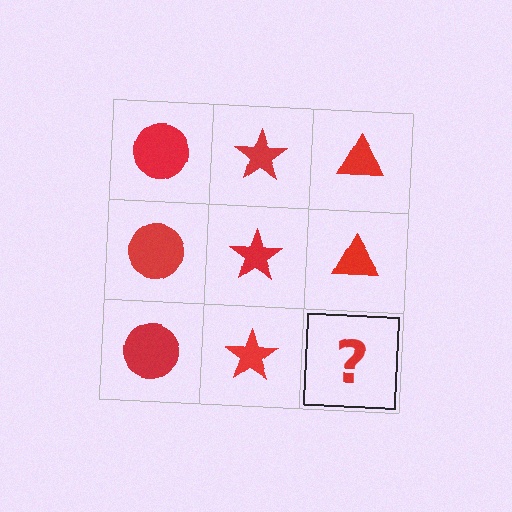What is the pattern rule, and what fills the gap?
The rule is that each column has a consistent shape. The gap should be filled with a red triangle.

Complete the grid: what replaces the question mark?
The question mark should be replaced with a red triangle.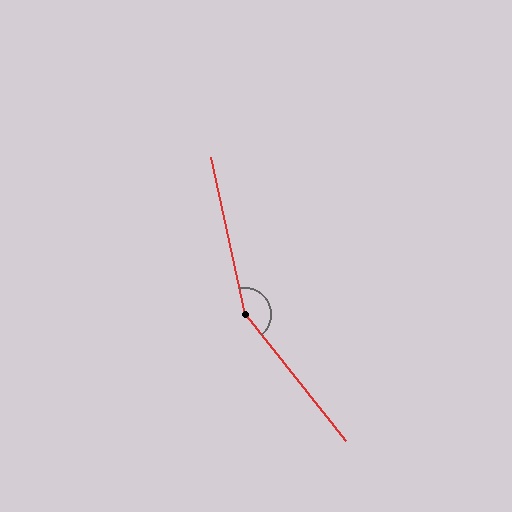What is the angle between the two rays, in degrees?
Approximately 154 degrees.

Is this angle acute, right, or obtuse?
It is obtuse.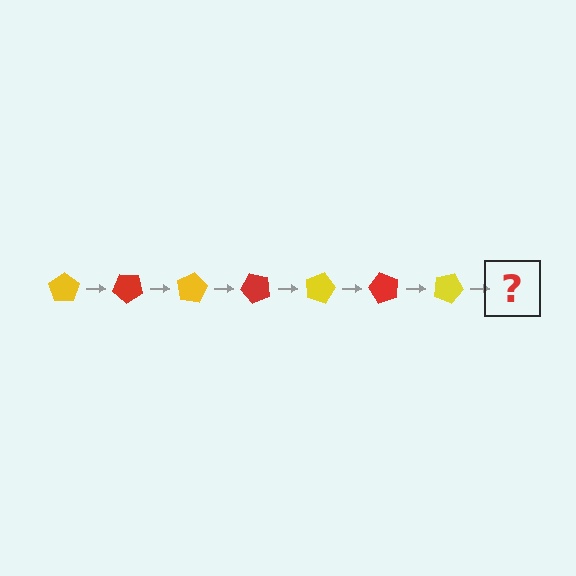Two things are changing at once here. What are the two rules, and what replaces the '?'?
The two rules are that it rotates 40 degrees each step and the color cycles through yellow and red. The '?' should be a red pentagon, rotated 280 degrees from the start.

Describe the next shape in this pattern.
It should be a red pentagon, rotated 280 degrees from the start.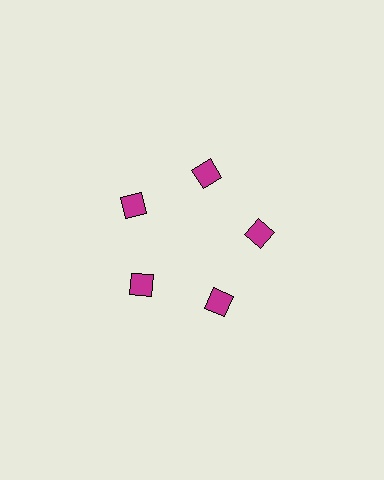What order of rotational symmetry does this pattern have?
This pattern has 5-fold rotational symmetry.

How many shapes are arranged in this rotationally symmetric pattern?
There are 5 shapes, arranged in 5 groups of 1.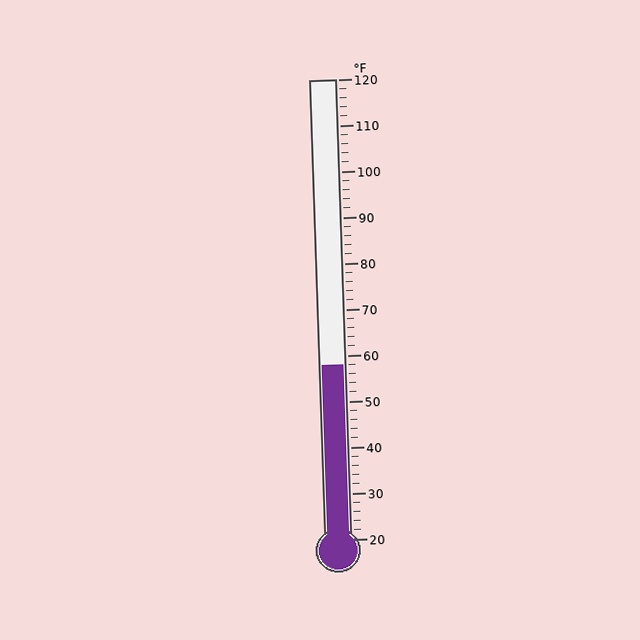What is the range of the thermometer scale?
The thermometer scale ranges from 20°F to 120°F.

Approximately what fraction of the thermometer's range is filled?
The thermometer is filled to approximately 40% of its range.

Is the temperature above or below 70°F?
The temperature is below 70°F.